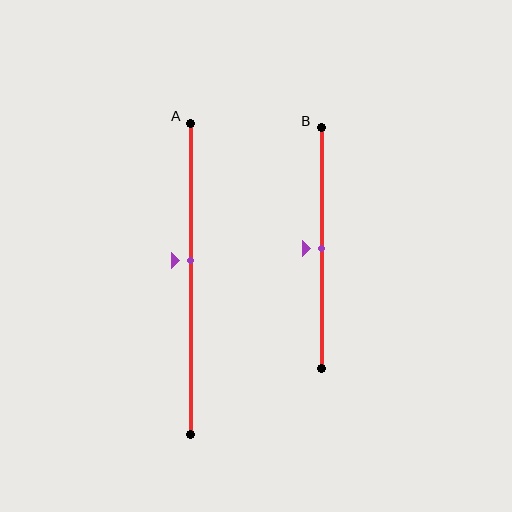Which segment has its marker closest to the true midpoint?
Segment B has its marker closest to the true midpoint.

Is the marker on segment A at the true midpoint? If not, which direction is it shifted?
No, the marker on segment A is shifted upward by about 6% of the segment length.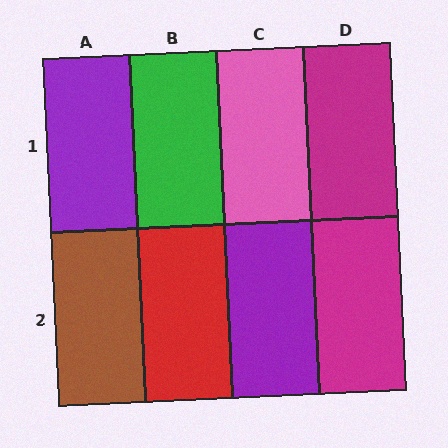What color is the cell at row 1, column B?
Green.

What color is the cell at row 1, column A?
Purple.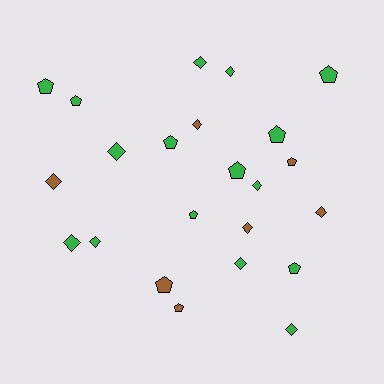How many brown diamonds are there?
There are 4 brown diamonds.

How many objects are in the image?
There are 23 objects.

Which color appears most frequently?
Green, with 16 objects.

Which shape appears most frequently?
Diamond, with 12 objects.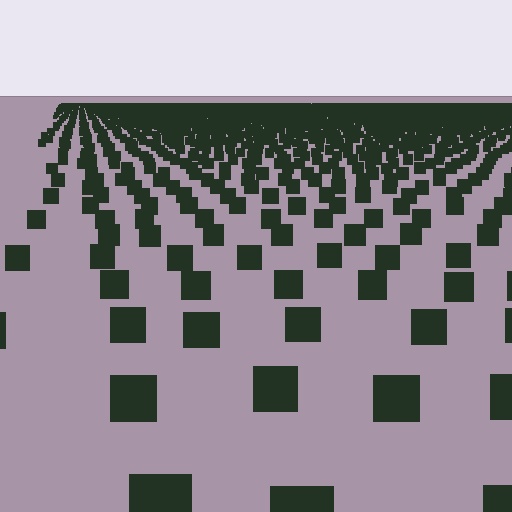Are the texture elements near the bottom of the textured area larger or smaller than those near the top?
Larger. Near the bottom, elements are closer to the viewer and appear at a bigger on-screen size.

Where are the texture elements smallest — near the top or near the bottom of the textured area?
Near the top.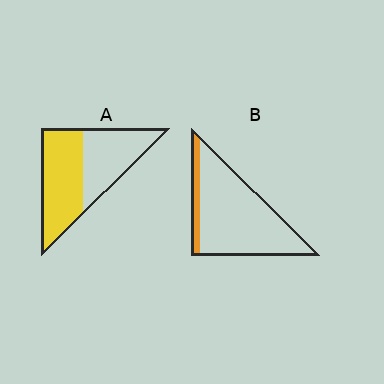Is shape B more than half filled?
No.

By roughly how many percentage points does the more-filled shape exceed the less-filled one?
By roughly 40 percentage points (A over B).